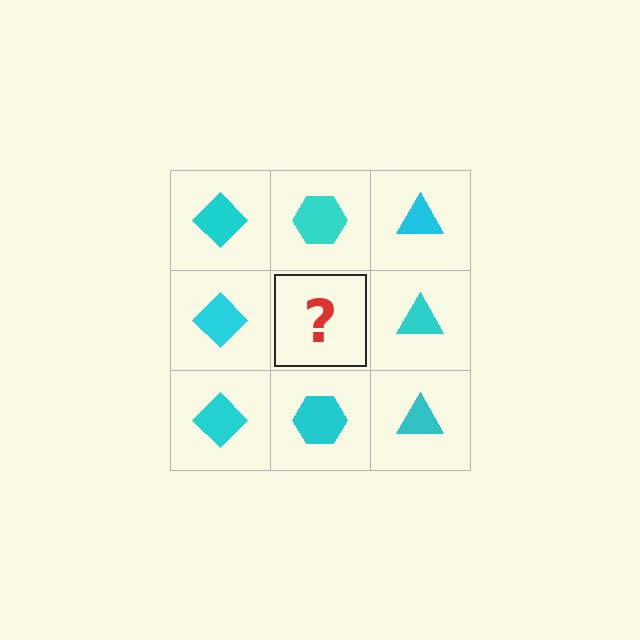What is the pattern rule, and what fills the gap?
The rule is that each column has a consistent shape. The gap should be filled with a cyan hexagon.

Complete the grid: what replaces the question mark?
The question mark should be replaced with a cyan hexagon.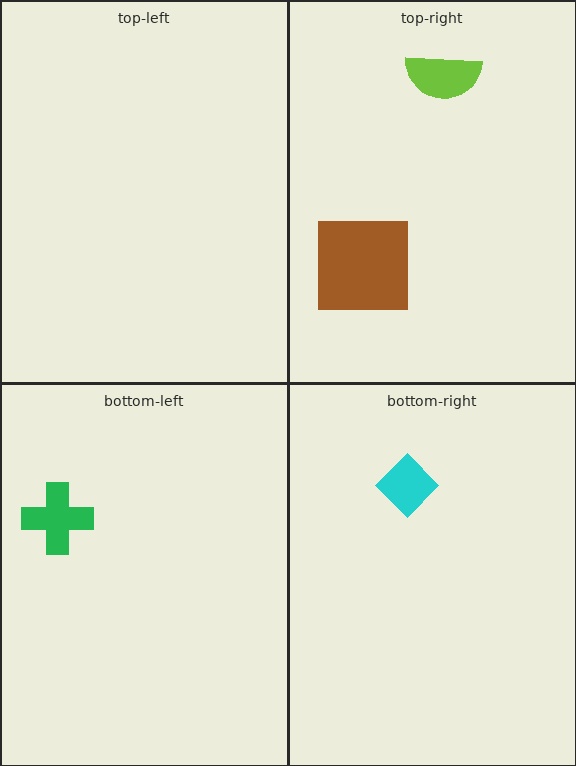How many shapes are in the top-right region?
2.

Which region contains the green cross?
The bottom-left region.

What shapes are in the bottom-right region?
The cyan diamond.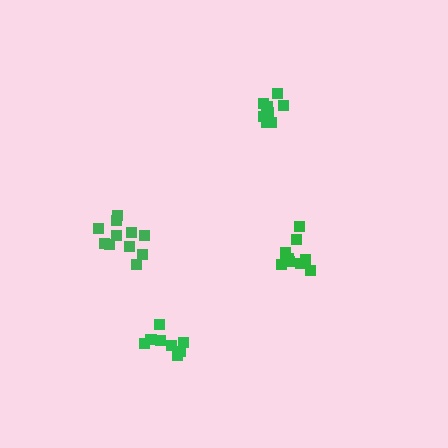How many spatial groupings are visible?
There are 4 spatial groupings.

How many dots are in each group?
Group 1: 11 dots, Group 2: 9 dots, Group 3: 10 dots, Group 4: 8 dots (38 total).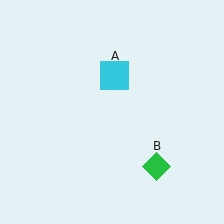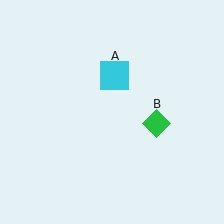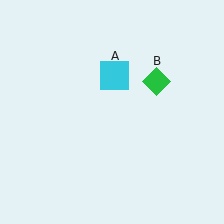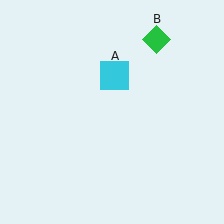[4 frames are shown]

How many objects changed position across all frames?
1 object changed position: green diamond (object B).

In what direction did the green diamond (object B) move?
The green diamond (object B) moved up.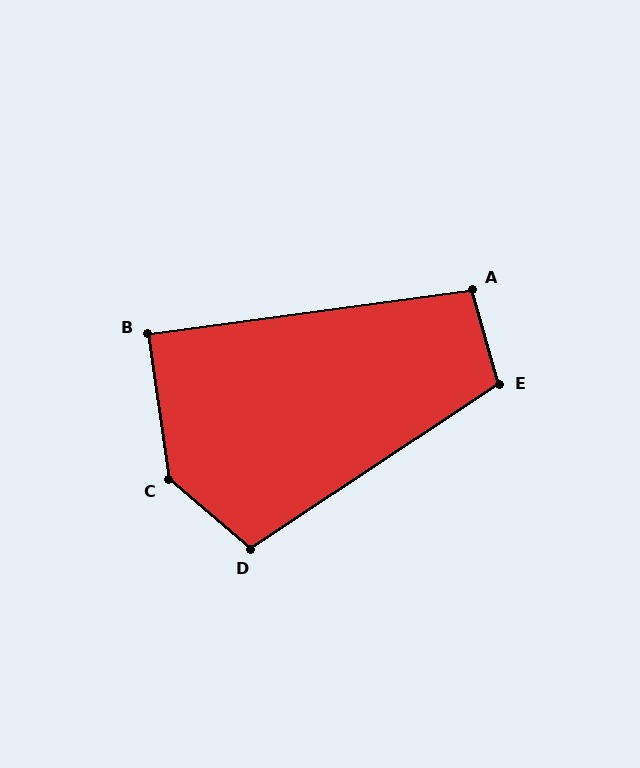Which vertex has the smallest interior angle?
B, at approximately 90 degrees.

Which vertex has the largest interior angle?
C, at approximately 138 degrees.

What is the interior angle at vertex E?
Approximately 108 degrees (obtuse).